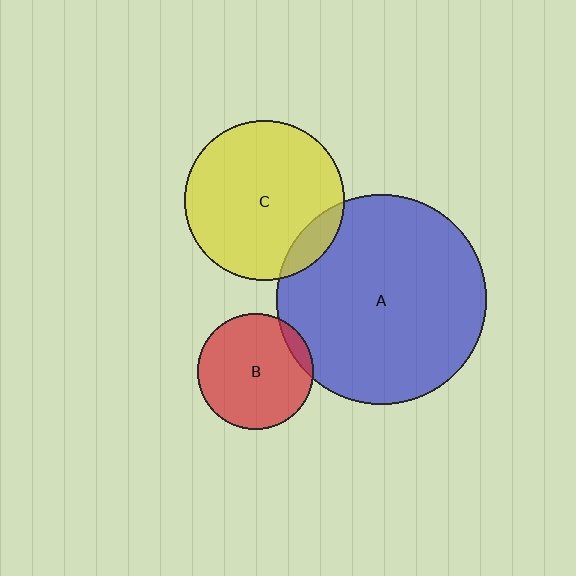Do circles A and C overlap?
Yes.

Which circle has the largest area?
Circle A (blue).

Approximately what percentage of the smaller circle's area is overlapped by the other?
Approximately 10%.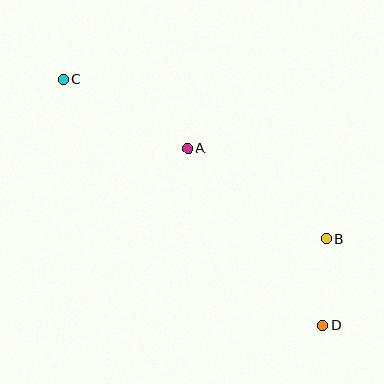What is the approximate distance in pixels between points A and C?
The distance between A and C is approximately 143 pixels.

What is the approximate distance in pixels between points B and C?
The distance between B and C is approximately 308 pixels.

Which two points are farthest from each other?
Points C and D are farthest from each other.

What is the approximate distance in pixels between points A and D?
The distance between A and D is approximately 223 pixels.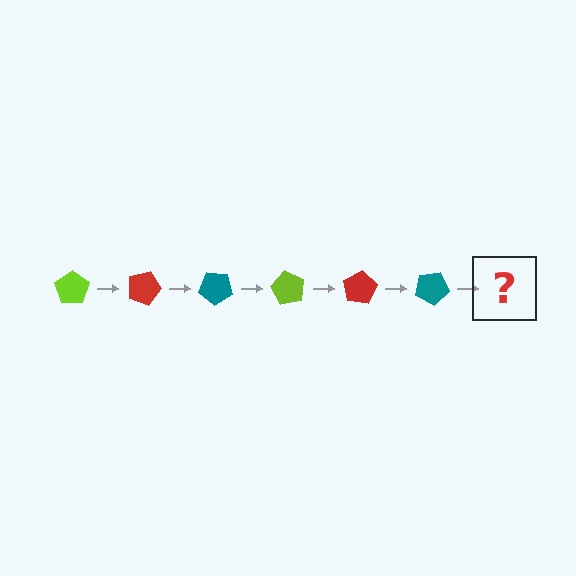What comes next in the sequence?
The next element should be a lime pentagon, rotated 120 degrees from the start.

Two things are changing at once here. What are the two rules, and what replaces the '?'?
The two rules are that it rotates 20 degrees each step and the color cycles through lime, red, and teal. The '?' should be a lime pentagon, rotated 120 degrees from the start.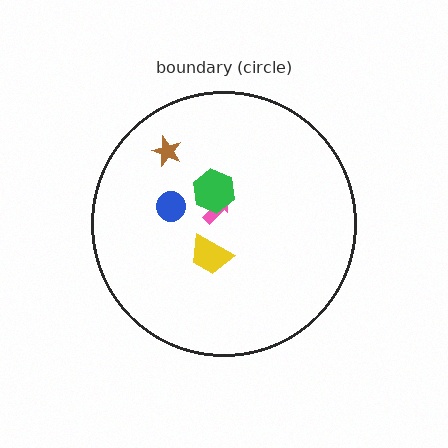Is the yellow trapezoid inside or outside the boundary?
Inside.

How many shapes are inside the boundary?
5 inside, 0 outside.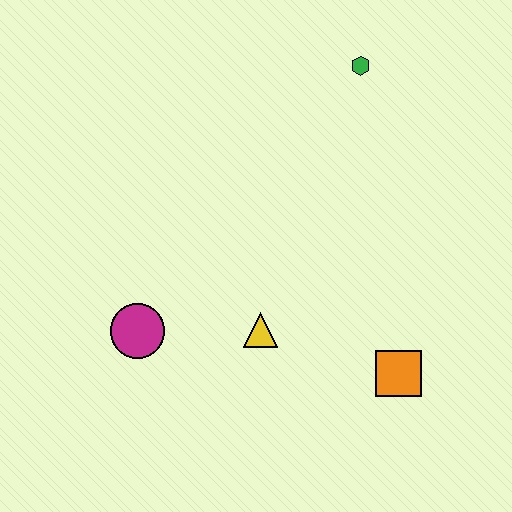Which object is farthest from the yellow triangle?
The green hexagon is farthest from the yellow triangle.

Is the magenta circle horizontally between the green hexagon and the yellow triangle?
No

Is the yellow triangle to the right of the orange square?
No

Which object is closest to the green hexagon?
The yellow triangle is closest to the green hexagon.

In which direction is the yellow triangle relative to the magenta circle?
The yellow triangle is to the right of the magenta circle.